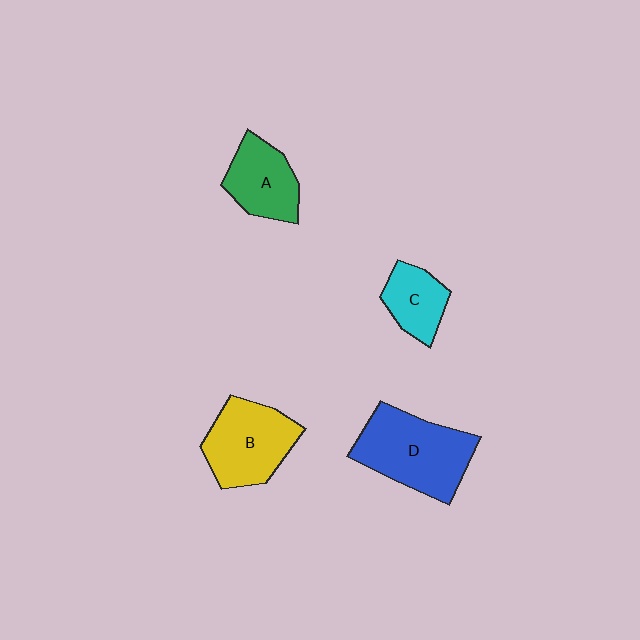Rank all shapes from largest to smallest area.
From largest to smallest: D (blue), B (yellow), A (green), C (cyan).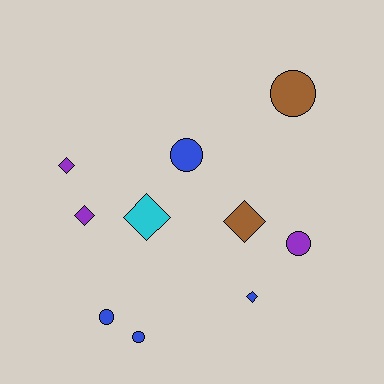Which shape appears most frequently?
Diamond, with 5 objects.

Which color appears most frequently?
Blue, with 4 objects.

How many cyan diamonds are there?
There is 1 cyan diamond.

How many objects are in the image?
There are 10 objects.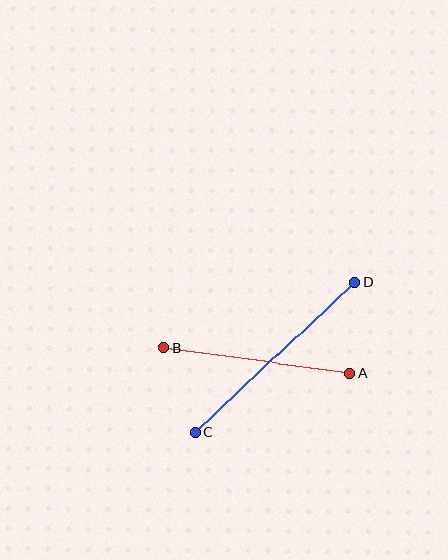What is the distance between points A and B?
The distance is approximately 188 pixels.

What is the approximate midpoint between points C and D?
The midpoint is at approximately (275, 357) pixels.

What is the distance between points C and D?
The distance is approximately 219 pixels.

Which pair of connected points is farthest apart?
Points C and D are farthest apart.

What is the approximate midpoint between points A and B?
The midpoint is at approximately (257, 360) pixels.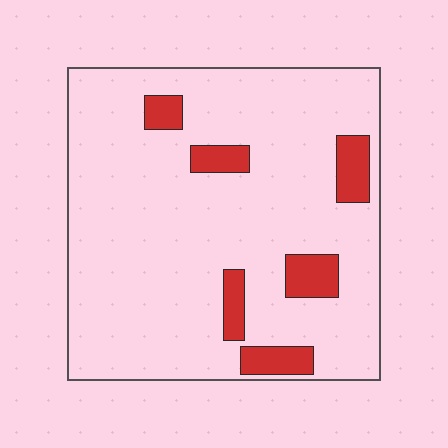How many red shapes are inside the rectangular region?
6.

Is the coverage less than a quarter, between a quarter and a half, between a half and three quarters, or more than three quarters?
Less than a quarter.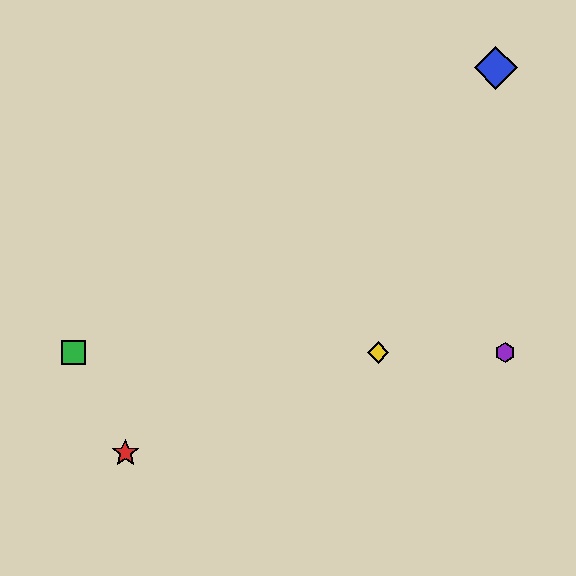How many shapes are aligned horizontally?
3 shapes (the green square, the yellow diamond, the purple hexagon) are aligned horizontally.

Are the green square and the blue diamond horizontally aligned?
No, the green square is at y≈353 and the blue diamond is at y≈68.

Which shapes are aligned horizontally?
The green square, the yellow diamond, the purple hexagon are aligned horizontally.